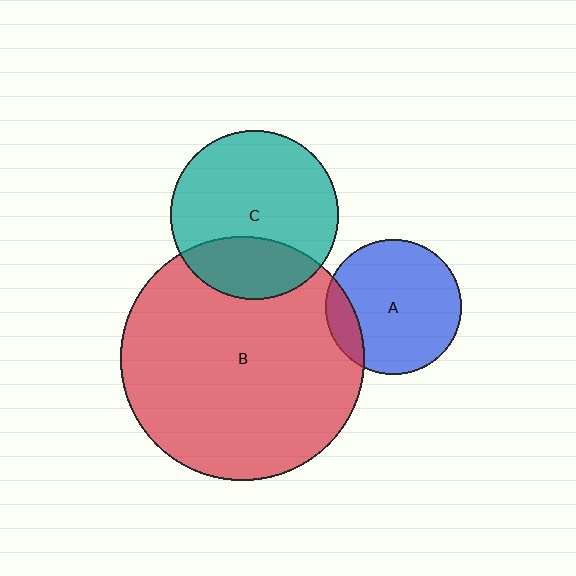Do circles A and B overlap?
Yes.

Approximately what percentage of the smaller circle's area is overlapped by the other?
Approximately 15%.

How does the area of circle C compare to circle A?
Approximately 1.6 times.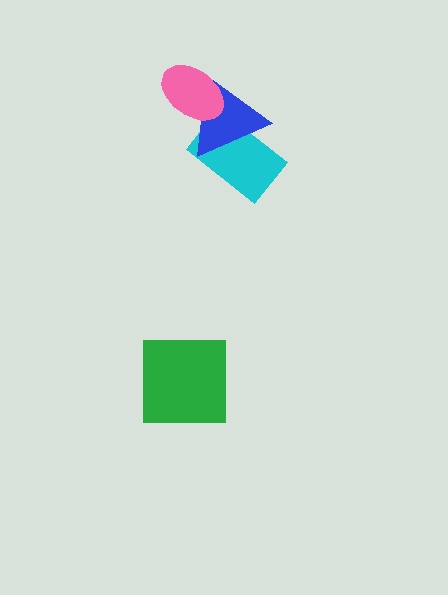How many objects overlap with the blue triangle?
2 objects overlap with the blue triangle.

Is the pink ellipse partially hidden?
No, no other shape covers it.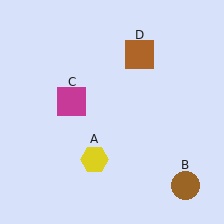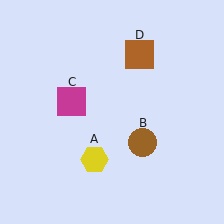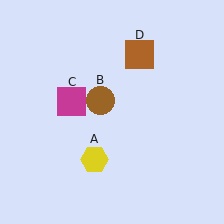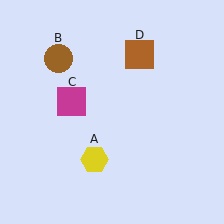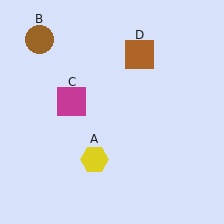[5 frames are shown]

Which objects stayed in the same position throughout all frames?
Yellow hexagon (object A) and magenta square (object C) and brown square (object D) remained stationary.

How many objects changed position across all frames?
1 object changed position: brown circle (object B).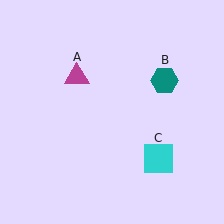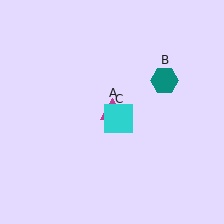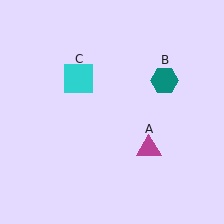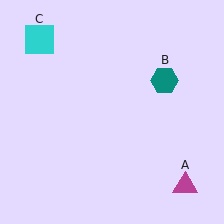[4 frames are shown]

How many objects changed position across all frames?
2 objects changed position: magenta triangle (object A), cyan square (object C).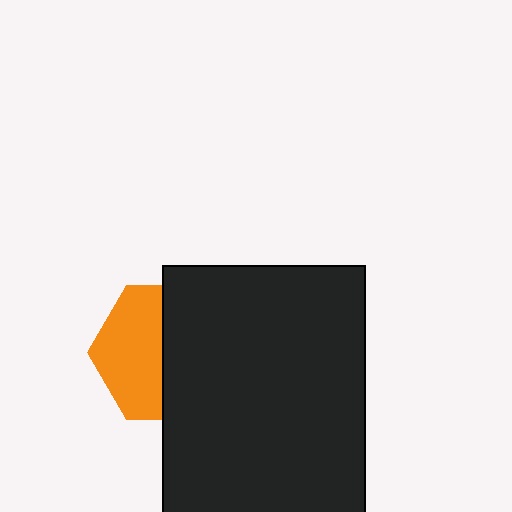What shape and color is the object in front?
The object in front is a black rectangle.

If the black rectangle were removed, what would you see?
You would see the complete orange hexagon.